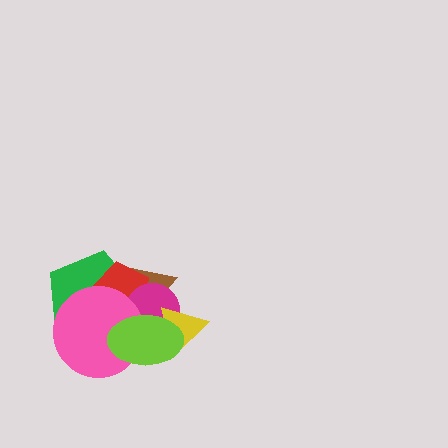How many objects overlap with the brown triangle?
6 objects overlap with the brown triangle.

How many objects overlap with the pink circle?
5 objects overlap with the pink circle.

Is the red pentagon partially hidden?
Yes, it is partially covered by another shape.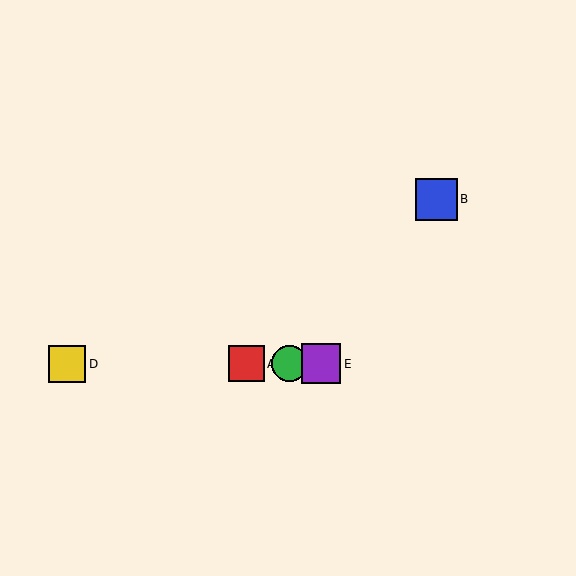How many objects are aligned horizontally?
4 objects (A, C, D, E) are aligned horizontally.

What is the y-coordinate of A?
Object A is at y≈364.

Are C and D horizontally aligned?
Yes, both are at y≈364.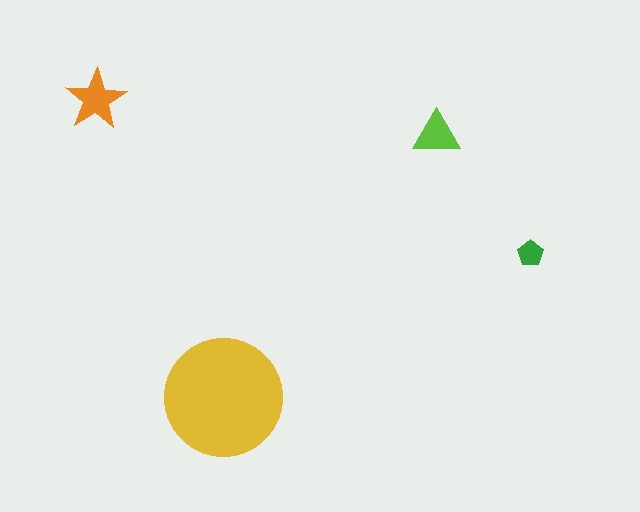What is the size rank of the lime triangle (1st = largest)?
3rd.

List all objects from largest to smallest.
The yellow circle, the orange star, the lime triangle, the green pentagon.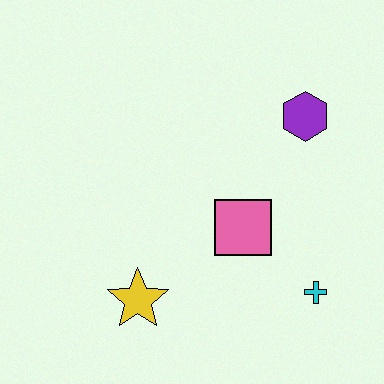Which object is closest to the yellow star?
The pink square is closest to the yellow star.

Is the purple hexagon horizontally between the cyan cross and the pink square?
Yes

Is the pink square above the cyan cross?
Yes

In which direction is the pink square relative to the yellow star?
The pink square is to the right of the yellow star.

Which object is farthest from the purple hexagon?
The yellow star is farthest from the purple hexagon.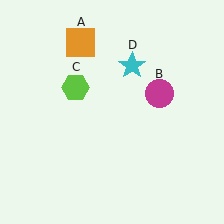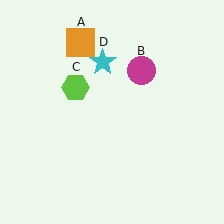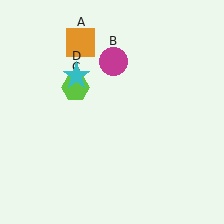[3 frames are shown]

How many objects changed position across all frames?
2 objects changed position: magenta circle (object B), cyan star (object D).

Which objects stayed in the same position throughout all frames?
Orange square (object A) and lime hexagon (object C) remained stationary.